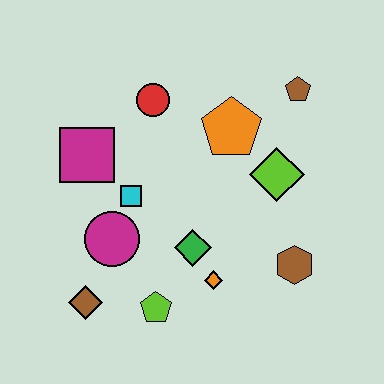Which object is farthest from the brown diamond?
The brown pentagon is farthest from the brown diamond.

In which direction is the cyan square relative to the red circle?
The cyan square is below the red circle.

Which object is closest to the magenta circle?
The cyan square is closest to the magenta circle.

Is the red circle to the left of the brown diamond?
No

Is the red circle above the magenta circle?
Yes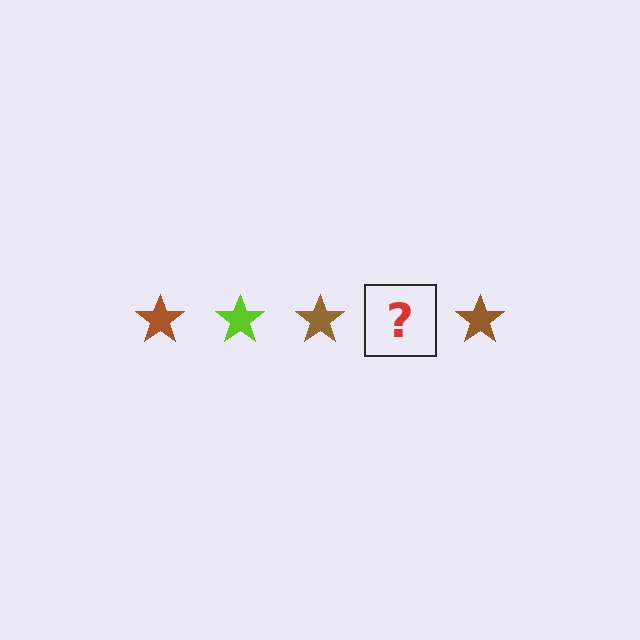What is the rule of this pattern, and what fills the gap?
The rule is that the pattern cycles through brown, lime stars. The gap should be filled with a lime star.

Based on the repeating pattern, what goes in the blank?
The blank should be a lime star.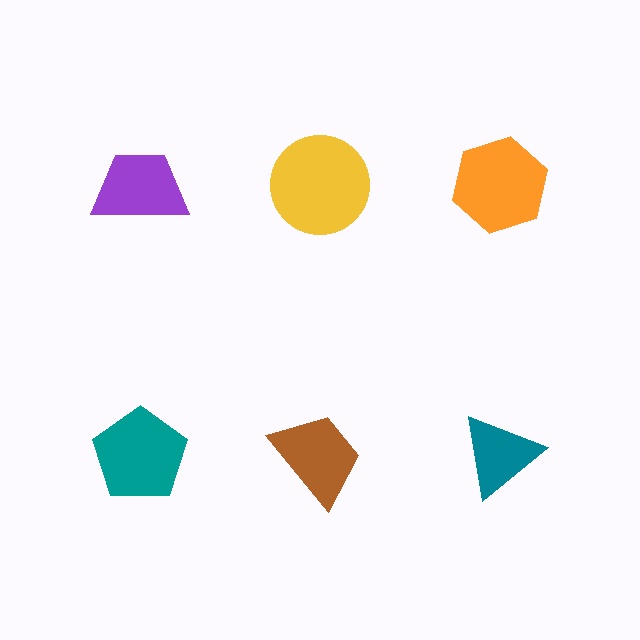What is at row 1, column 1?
A purple trapezoid.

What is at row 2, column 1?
A teal pentagon.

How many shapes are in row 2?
3 shapes.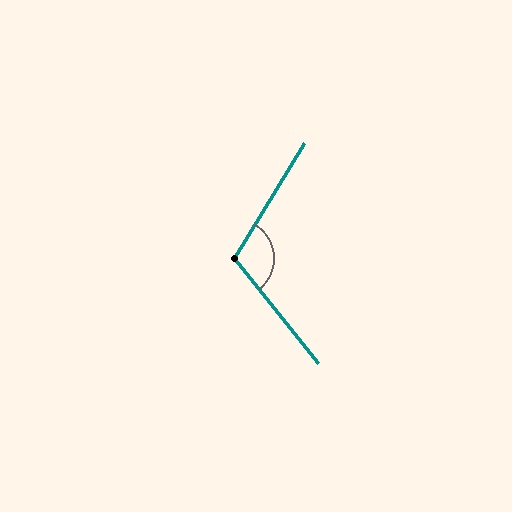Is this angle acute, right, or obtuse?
It is obtuse.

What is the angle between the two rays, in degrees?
Approximately 110 degrees.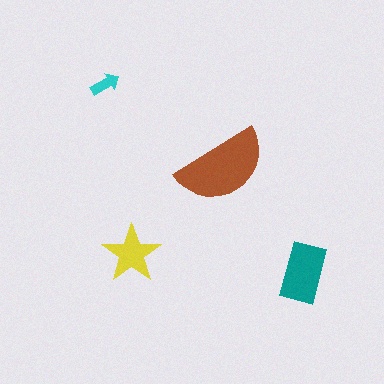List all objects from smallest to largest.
The cyan arrow, the yellow star, the teal rectangle, the brown semicircle.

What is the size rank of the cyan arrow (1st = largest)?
4th.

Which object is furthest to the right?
The teal rectangle is rightmost.